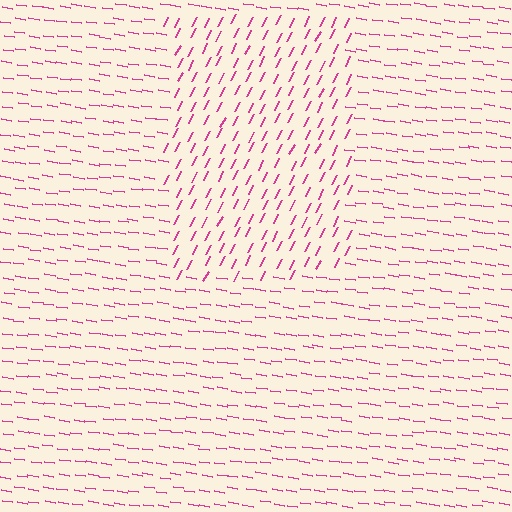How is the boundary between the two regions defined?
The boundary is defined purely by a change in line orientation (approximately 71 degrees difference). All lines are the same color and thickness.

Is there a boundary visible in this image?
Yes, there is a texture boundary formed by a change in line orientation.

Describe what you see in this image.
The image is filled with small magenta line segments. A rectangle region in the image has lines oriented differently from the surrounding lines, creating a visible texture boundary.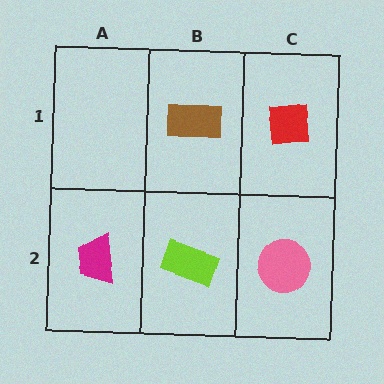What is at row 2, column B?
A lime rectangle.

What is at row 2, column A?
A magenta trapezoid.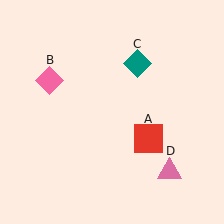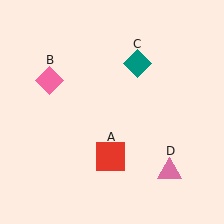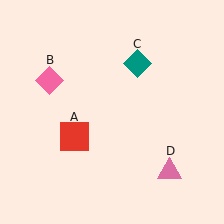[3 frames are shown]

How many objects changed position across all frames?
1 object changed position: red square (object A).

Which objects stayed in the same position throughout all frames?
Pink diamond (object B) and teal diamond (object C) and pink triangle (object D) remained stationary.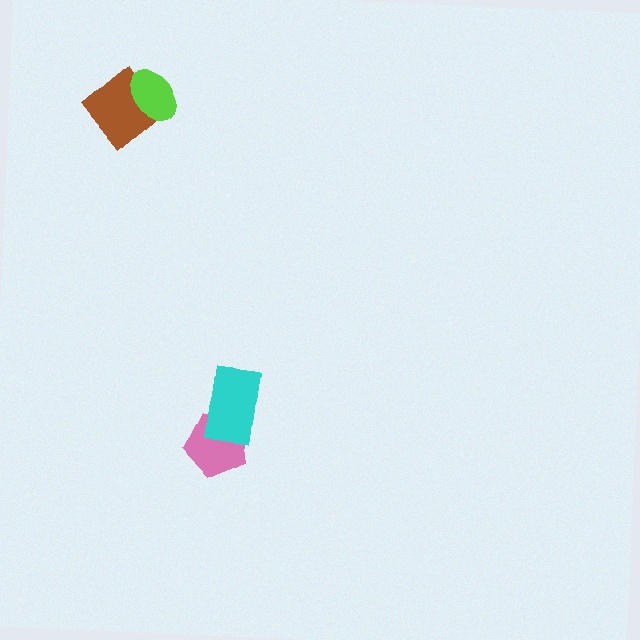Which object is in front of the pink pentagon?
The cyan rectangle is in front of the pink pentagon.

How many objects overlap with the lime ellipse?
1 object overlaps with the lime ellipse.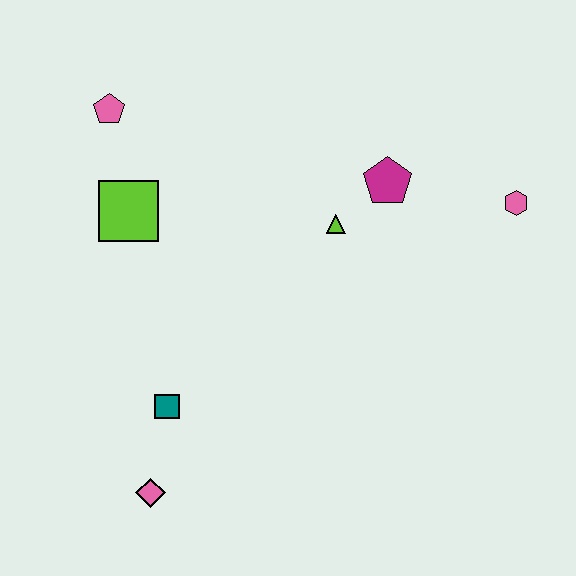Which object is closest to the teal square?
The pink diamond is closest to the teal square.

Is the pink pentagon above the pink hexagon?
Yes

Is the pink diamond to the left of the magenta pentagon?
Yes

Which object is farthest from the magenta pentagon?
The pink diamond is farthest from the magenta pentagon.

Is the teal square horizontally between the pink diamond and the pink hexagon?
Yes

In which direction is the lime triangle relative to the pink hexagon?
The lime triangle is to the left of the pink hexagon.